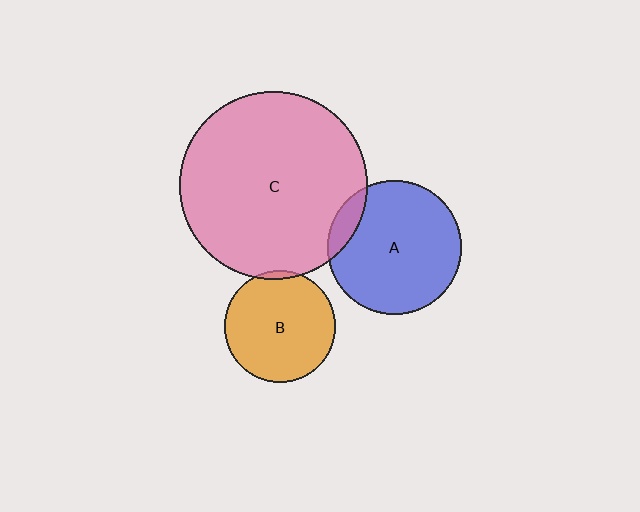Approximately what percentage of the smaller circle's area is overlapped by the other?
Approximately 10%.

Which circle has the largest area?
Circle C (pink).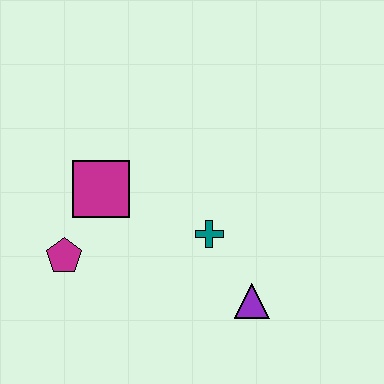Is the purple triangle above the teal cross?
No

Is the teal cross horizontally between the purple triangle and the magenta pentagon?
Yes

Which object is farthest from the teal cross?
The magenta pentagon is farthest from the teal cross.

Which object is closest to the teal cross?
The purple triangle is closest to the teal cross.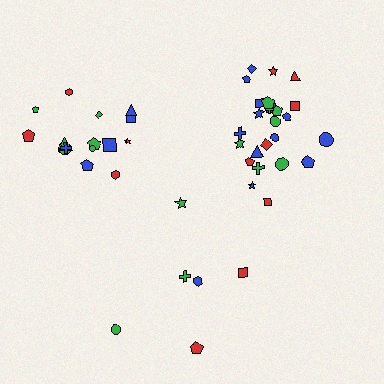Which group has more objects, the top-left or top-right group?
The top-right group.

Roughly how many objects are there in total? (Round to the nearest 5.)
Roughly 45 objects in total.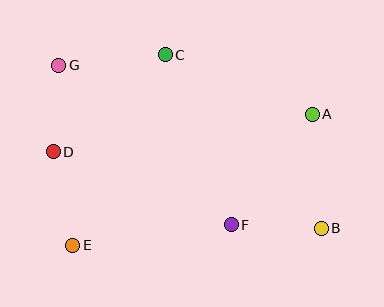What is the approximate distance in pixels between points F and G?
The distance between F and G is approximately 235 pixels.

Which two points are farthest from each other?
Points B and G are farthest from each other.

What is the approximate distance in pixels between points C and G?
The distance between C and G is approximately 107 pixels.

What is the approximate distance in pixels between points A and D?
The distance between A and D is approximately 262 pixels.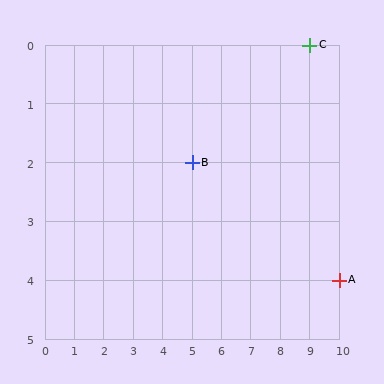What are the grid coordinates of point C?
Point C is at grid coordinates (9, 0).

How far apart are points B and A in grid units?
Points B and A are 5 columns and 2 rows apart (about 5.4 grid units diagonally).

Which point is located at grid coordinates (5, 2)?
Point B is at (5, 2).